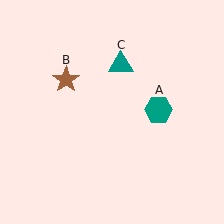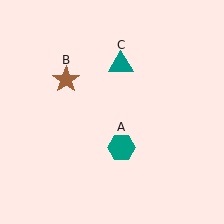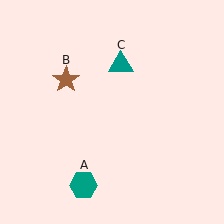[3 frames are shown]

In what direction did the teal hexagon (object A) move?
The teal hexagon (object A) moved down and to the left.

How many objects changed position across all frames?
1 object changed position: teal hexagon (object A).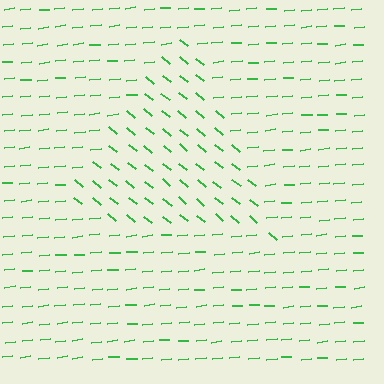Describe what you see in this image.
The image is filled with small green line segments. A triangle region in the image has lines oriented differently from the surrounding lines, creating a visible texture boundary.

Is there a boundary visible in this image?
Yes, there is a texture boundary formed by a change in line orientation.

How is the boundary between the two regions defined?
The boundary is defined purely by a change in line orientation (approximately 45 degrees difference). All lines are the same color and thickness.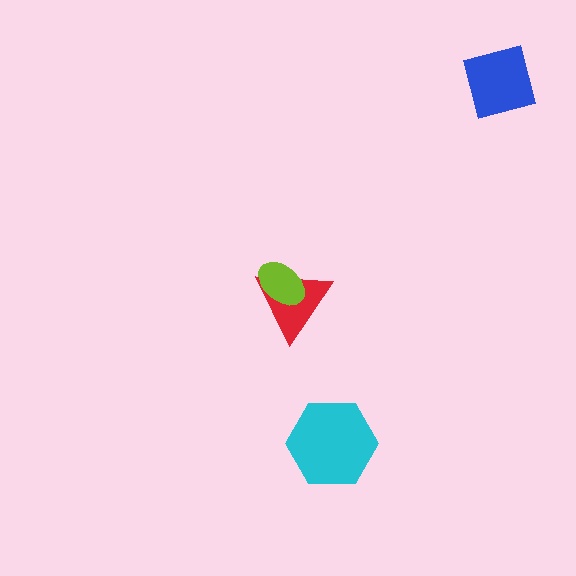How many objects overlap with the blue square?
0 objects overlap with the blue square.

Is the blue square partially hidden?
No, no other shape covers it.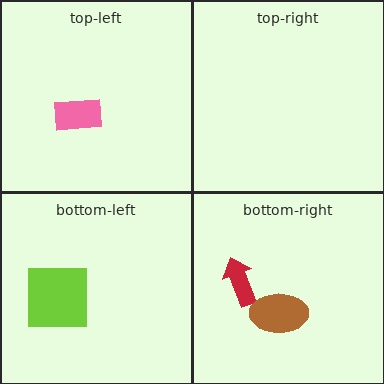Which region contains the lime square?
The bottom-left region.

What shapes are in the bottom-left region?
The lime square.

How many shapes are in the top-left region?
1.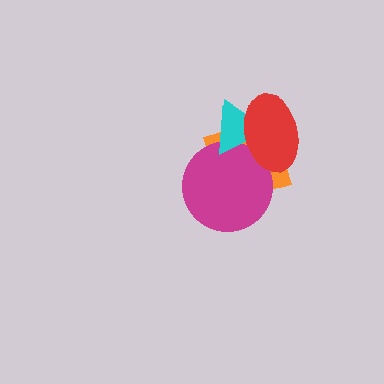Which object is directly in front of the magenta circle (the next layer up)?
The cyan triangle is directly in front of the magenta circle.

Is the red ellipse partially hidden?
No, no other shape covers it.